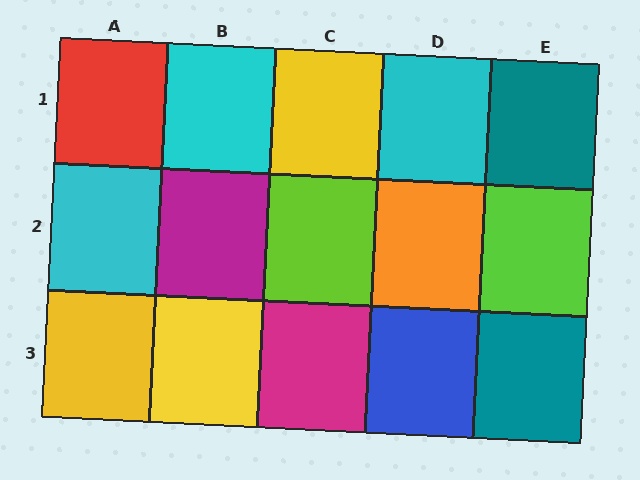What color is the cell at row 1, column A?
Red.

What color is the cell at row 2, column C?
Lime.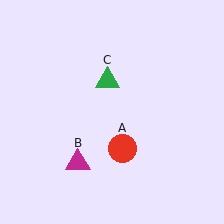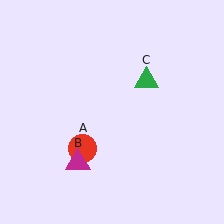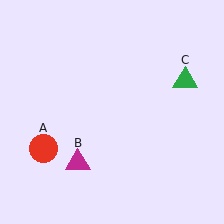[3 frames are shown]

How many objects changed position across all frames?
2 objects changed position: red circle (object A), green triangle (object C).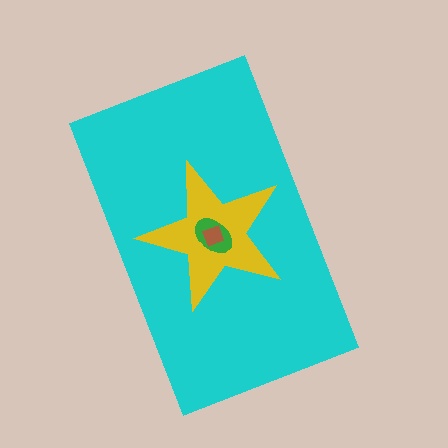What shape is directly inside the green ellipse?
The brown diamond.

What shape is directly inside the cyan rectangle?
The yellow star.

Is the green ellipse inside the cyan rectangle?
Yes.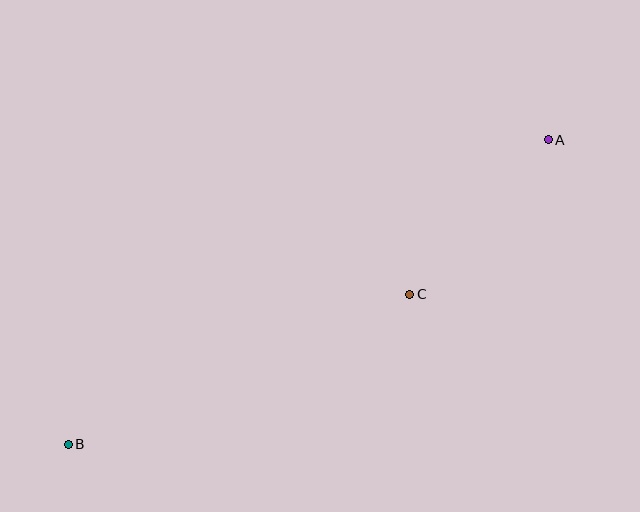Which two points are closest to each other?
Points A and C are closest to each other.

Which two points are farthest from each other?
Points A and B are farthest from each other.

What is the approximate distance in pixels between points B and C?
The distance between B and C is approximately 373 pixels.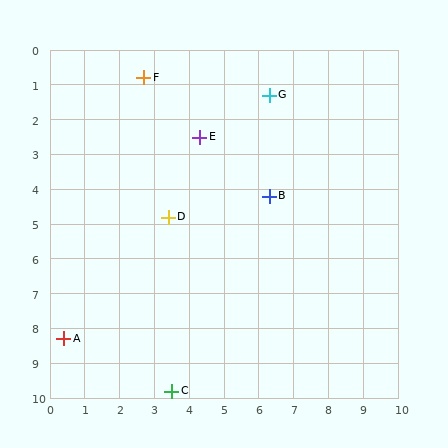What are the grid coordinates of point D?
Point D is at approximately (3.4, 4.8).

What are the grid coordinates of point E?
Point E is at approximately (4.3, 2.5).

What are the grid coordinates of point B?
Point B is at approximately (6.3, 4.2).